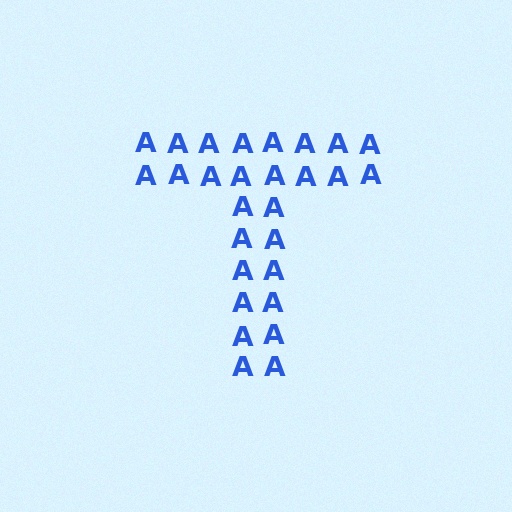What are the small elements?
The small elements are letter A's.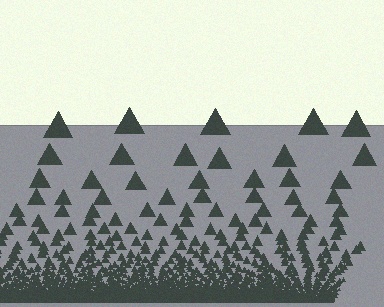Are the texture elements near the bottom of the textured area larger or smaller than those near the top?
Smaller. The gradient is inverted — elements near the bottom are smaller and denser.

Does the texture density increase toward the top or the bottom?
Density increases toward the bottom.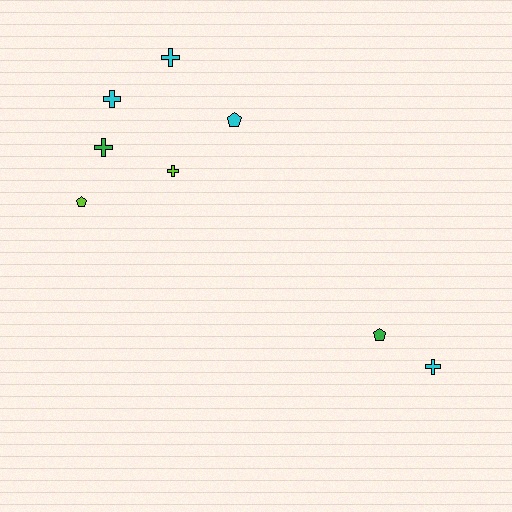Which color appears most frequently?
Cyan, with 4 objects.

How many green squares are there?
There are no green squares.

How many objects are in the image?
There are 8 objects.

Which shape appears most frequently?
Cross, with 5 objects.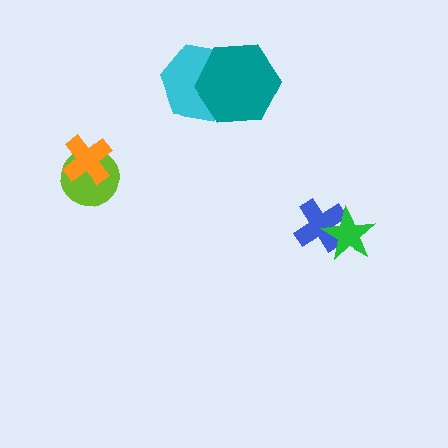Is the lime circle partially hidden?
Yes, it is partially covered by another shape.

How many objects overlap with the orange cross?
1 object overlaps with the orange cross.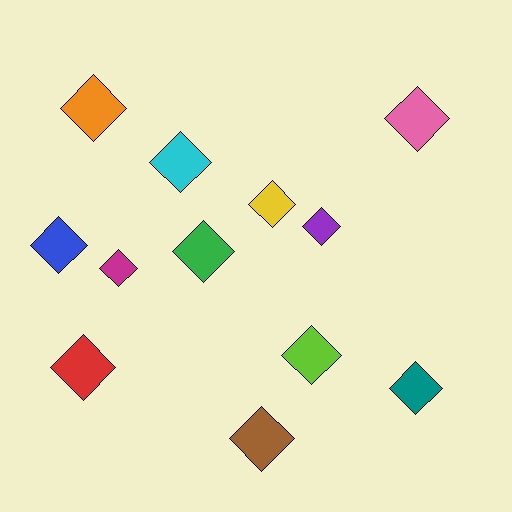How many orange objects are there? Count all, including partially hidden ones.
There is 1 orange object.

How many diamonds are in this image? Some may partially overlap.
There are 12 diamonds.